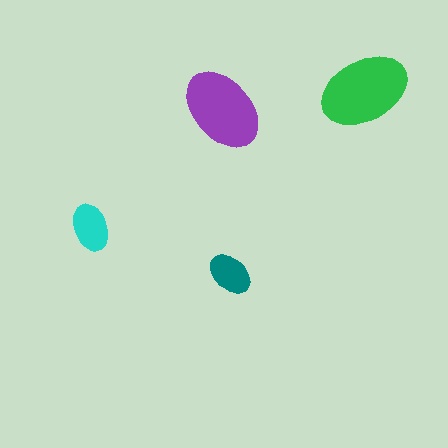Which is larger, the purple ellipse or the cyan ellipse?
The purple one.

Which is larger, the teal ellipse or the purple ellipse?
The purple one.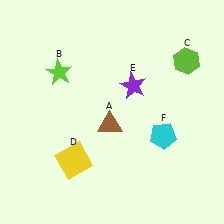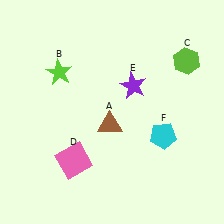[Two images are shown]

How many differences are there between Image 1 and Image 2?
There is 1 difference between the two images.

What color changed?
The square (D) changed from yellow in Image 1 to pink in Image 2.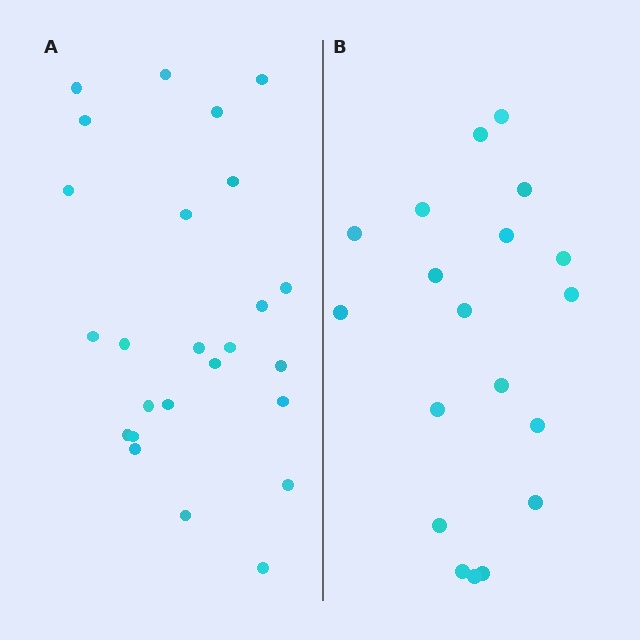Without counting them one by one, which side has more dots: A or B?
Region A (the left region) has more dots.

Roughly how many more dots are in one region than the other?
Region A has about 6 more dots than region B.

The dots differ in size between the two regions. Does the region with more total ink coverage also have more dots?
No. Region B has more total ink coverage because its dots are larger, but region A actually contains more individual dots. Total area can be misleading — the number of items is what matters here.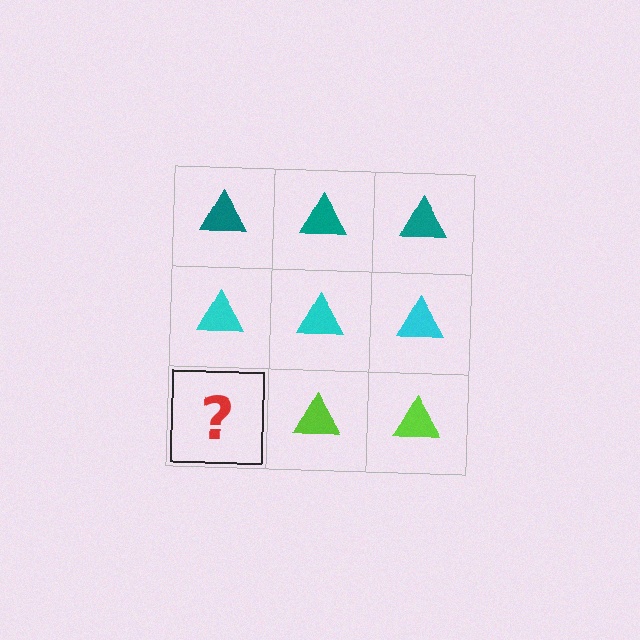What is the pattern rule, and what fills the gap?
The rule is that each row has a consistent color. The gap should be filled with a lime triangle.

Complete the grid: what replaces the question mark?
The question mark should be replaced with a lime triangle.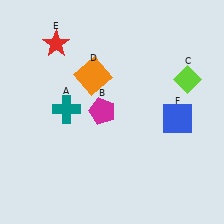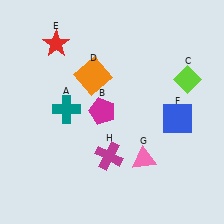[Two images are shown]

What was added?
A pink triangle (G), a magenta cross (H) were added in Image 2.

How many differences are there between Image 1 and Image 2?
There are 2 differences between the two images.